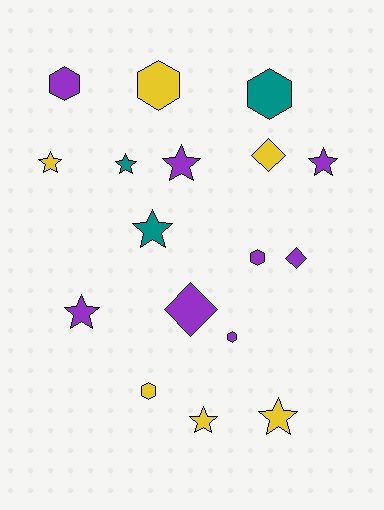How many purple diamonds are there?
There are 2 purple diamonds.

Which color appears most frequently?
Purple, with 8 objects.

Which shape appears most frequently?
Star, with 8 objects.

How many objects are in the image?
There are 17 objects.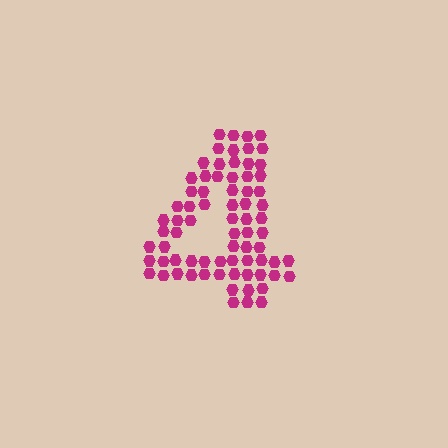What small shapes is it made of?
It is made of small hexagons.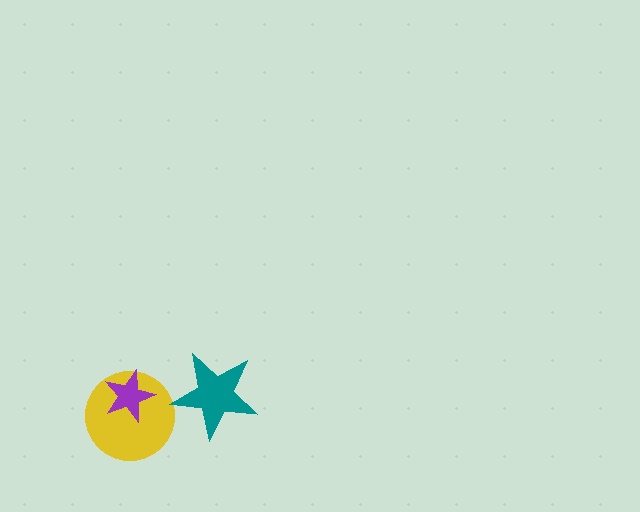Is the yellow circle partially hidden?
Yes, it is partially covered by another shape.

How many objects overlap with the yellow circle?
1 object overlaps with the yellow circle.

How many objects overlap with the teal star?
0 objects overlap with the teal star.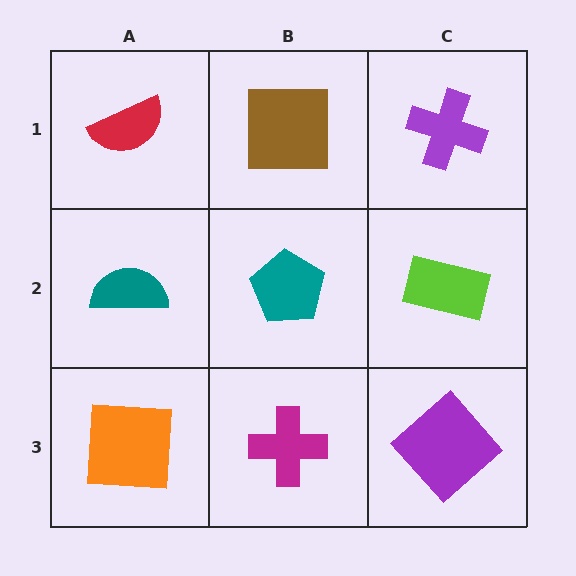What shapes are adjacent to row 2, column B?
A brown square (row 1, column B), a magenta cross (row 3, column B), a teal semicircle (row 2, column A), a lime rectangle (row 2, column C).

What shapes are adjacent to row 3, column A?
A teal semicircle (row 2, column A), a magenta cross (row 3, column B).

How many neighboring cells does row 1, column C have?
2.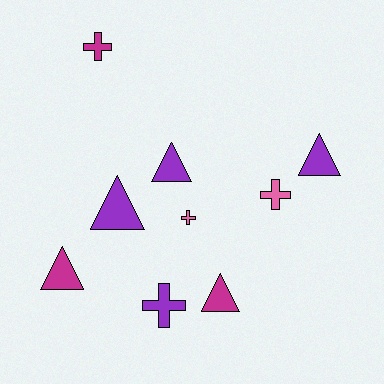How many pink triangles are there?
There are no pink triangles.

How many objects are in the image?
There are 9 objects.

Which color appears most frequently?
Purple, with 4 objects.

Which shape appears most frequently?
Triangle, with 5 objects.